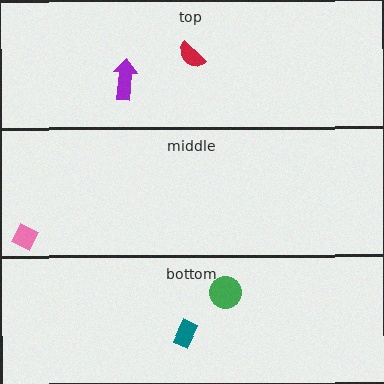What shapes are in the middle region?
The pink diamond.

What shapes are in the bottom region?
The teal rectangle, the green circle.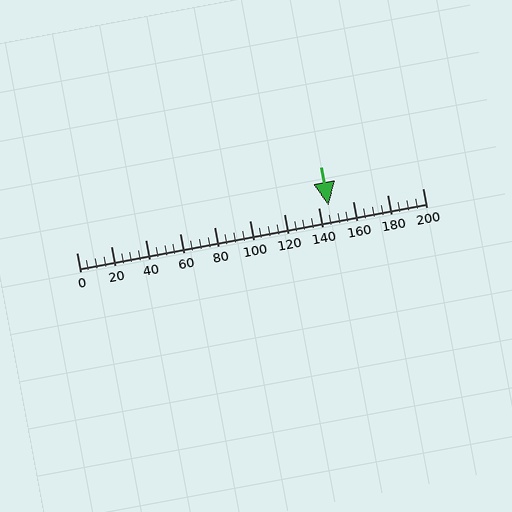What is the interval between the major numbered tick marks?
The major tick marks are spaced 20 units apart.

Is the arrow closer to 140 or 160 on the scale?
The arrow is closer to 140.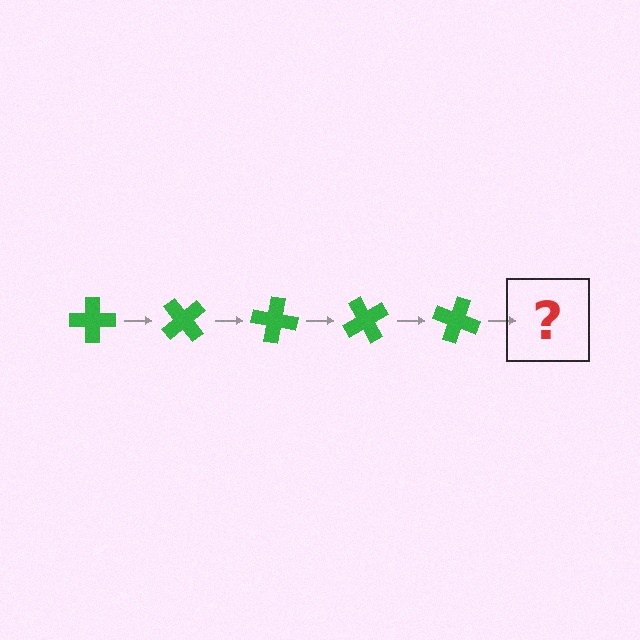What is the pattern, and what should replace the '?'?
The pattern is that the cross rotates 50 degrees each step. The '?' should be a green cross rotated 250 degrees.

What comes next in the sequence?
The next element should be a green cross rotated 250 degrees.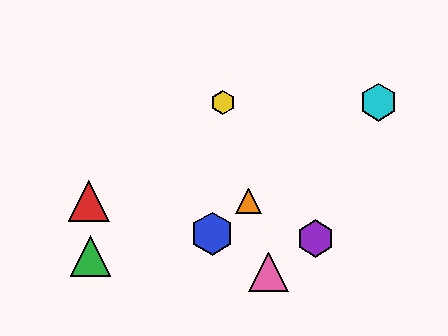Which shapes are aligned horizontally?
The red triangle, the orange triangle are aligned horizontally.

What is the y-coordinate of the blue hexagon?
The blue hexagon is at y≈234.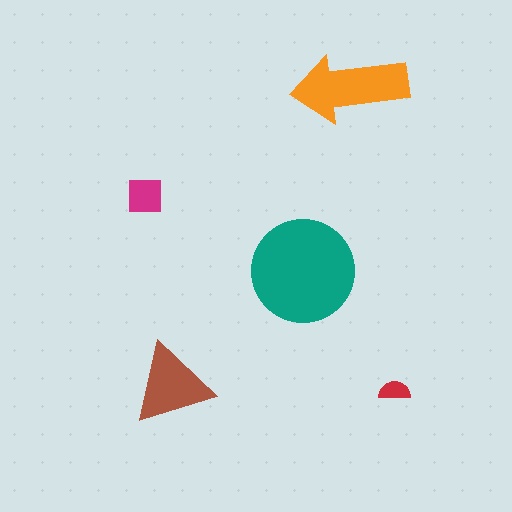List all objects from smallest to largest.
The red semicircle, the magenta square, the brown triangle, the orange arrow, the teal circle.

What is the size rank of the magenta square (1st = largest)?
4th.